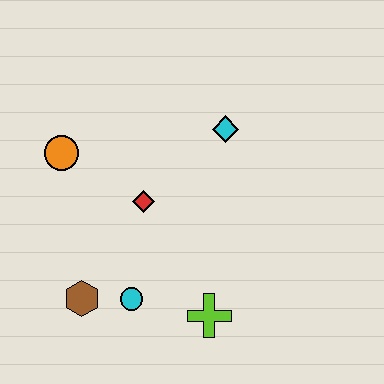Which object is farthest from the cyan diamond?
The brown hexagon is farthest from the cyan diamond.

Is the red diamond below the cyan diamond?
Yes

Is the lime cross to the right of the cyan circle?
Yes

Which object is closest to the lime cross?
The cyan circle is closest to the lime cross.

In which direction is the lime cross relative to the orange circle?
The lime cross is below the orange circle.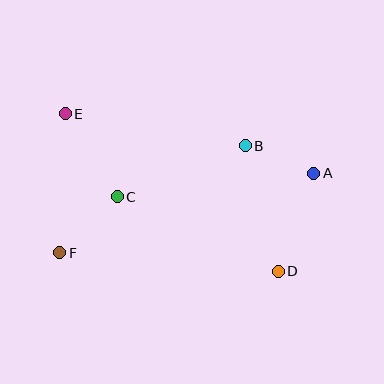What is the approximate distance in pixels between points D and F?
The distance between D and F is approximately 219 pixels.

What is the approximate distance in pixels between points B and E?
The distance between B and E is approximately 183 pixels.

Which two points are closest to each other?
Points A and B are closest to each other.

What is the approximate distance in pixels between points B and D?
The distance between B and D is approximately 130 pixels.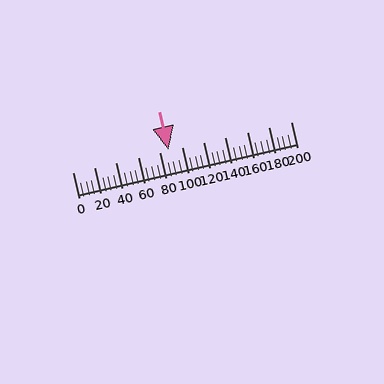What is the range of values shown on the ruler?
The ruler shows values from 0 to 200.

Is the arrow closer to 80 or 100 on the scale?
The arrow is closer to 80.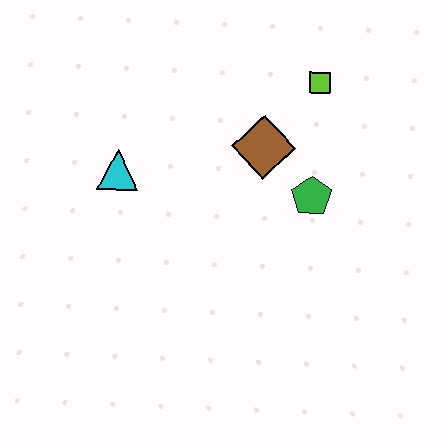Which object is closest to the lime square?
The brown diamond is closest to the lime square.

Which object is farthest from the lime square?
The cyan triangle is farthest from the lime square.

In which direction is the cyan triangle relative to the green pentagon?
The cyan triangle is to the left of the green pentagon.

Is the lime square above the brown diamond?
Yes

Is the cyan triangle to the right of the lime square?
No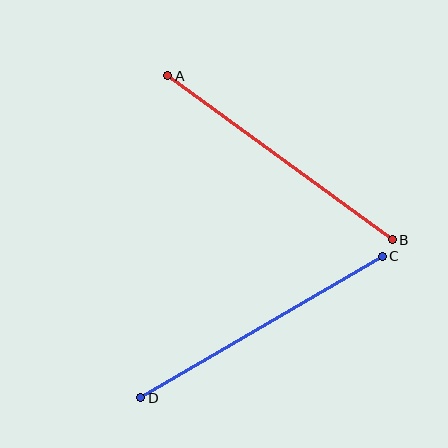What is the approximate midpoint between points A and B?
The midpoint is at approximately (280, 158) pixels.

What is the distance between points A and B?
The distance is approximately 278 pixels.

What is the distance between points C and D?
The distance is approximately 280 pixels.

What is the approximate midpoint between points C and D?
The midpoint is at approximately (262, 327) pixels.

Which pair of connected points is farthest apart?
Points C and D are farthest apart.